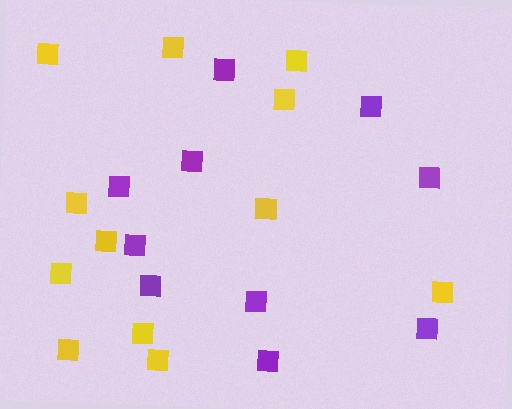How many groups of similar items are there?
There are 2 groups: one group of purple squares (10) and one group of yellow squares (12).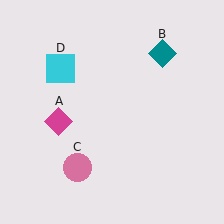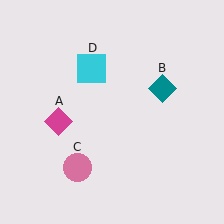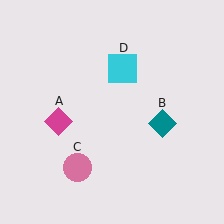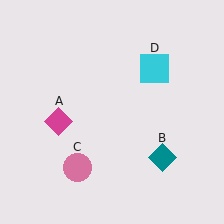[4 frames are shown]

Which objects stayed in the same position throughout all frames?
Magenta diamond (object A) and pink circle (object C) remained stationary.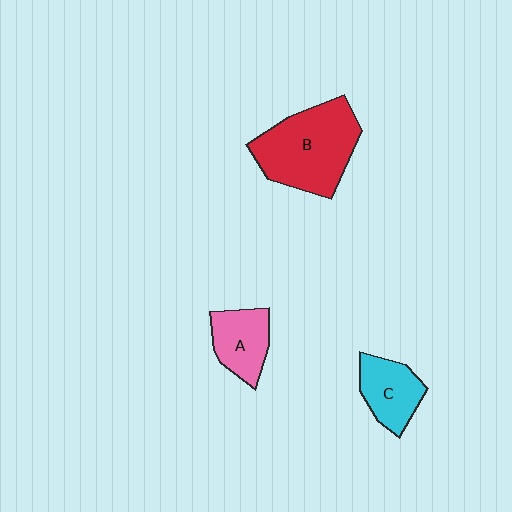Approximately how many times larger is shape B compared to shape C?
Approximately 2.0 times.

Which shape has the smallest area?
Shape A (pink).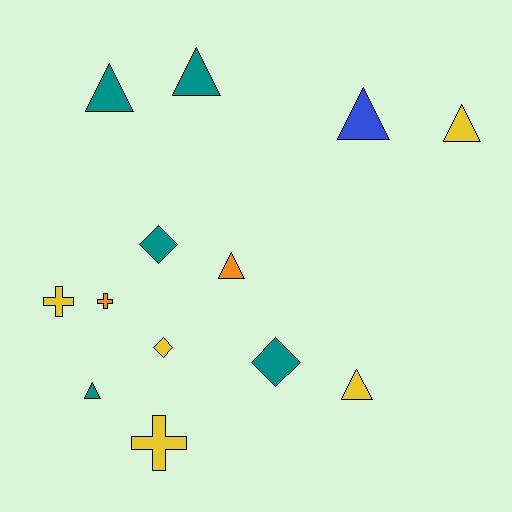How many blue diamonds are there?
There are no blue diamonds.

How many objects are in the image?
There are 13 objects.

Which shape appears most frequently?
Triangle, with 7 objects.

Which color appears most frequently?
Yellow, with 5 objects.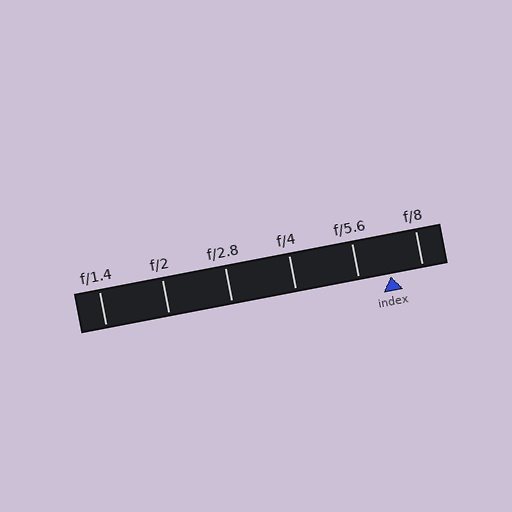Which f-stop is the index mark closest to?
The index mark is closest to f/8.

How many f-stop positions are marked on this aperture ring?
There are 6 f-stop positions marked.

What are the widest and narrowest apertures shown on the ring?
The widest aperture shown is f/1.4 and the narrowest is f/8.